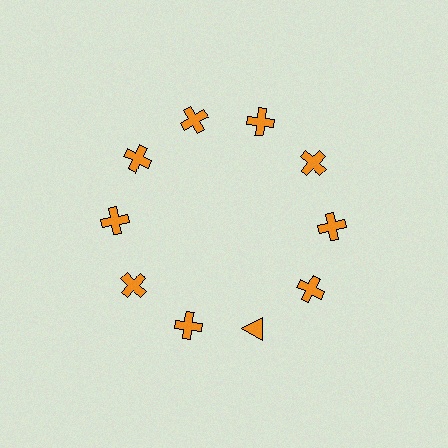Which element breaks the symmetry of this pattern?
The orange triangle at roughly the 5 o'clock position breaks the symmetry. All other shapes are orange crosses.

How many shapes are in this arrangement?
There are 10 shapes arranged in a ring pattern.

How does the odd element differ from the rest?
It has a different shape: triangle instead of cross.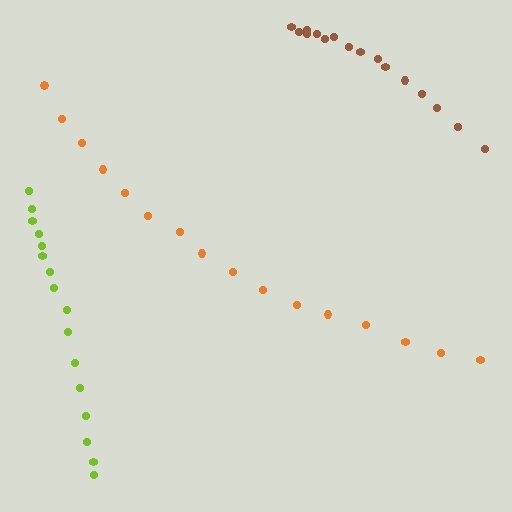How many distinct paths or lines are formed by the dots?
There are 3 distinct paths.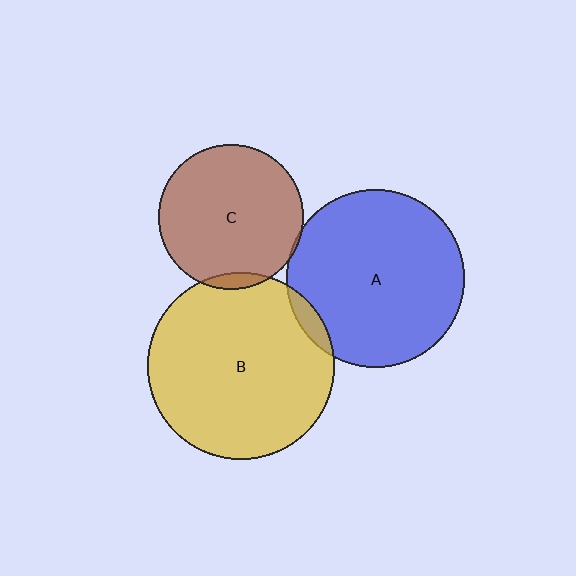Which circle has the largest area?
Circle B (yellow).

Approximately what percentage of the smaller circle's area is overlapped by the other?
Approximately 5%.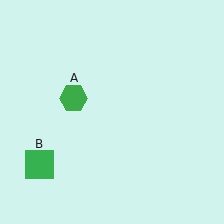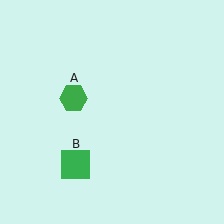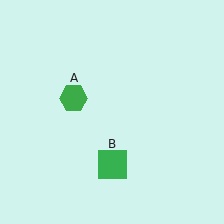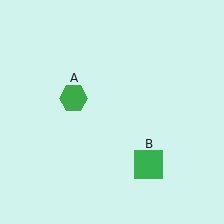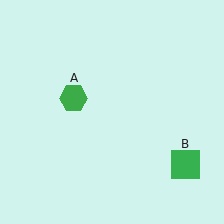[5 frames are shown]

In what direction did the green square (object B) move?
The green square (object B) moved right.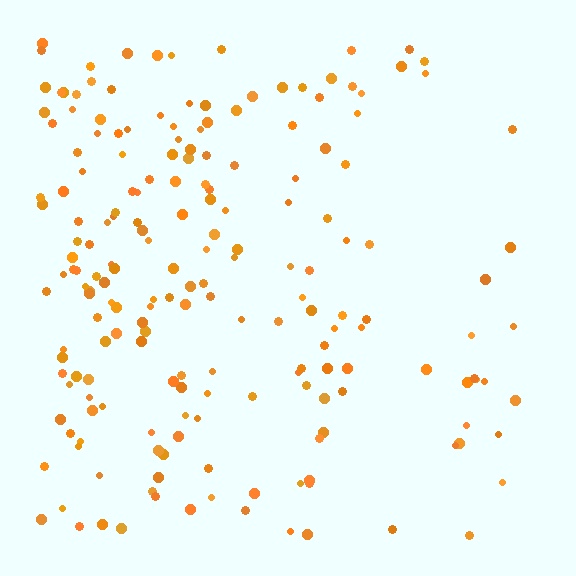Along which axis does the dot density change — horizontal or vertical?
Horizontal.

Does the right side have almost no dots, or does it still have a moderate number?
Still a moderate number, just noticeably fewer than the left.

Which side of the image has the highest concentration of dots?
The left.